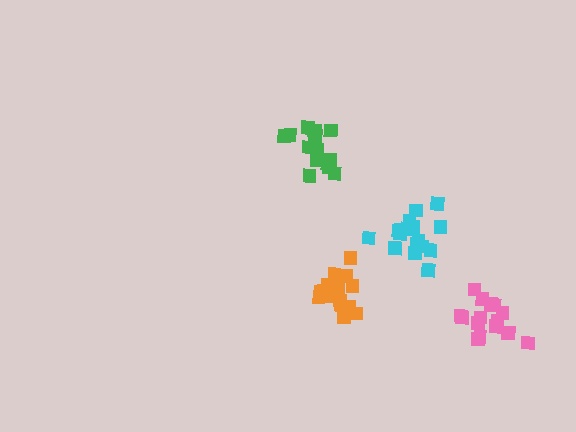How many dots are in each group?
Group 1: 14 dots, Group 2: 18 dots, Group 3: 16 dots, Group 4: 15 dots (63 total).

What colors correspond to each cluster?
The clusters are colored: green, cyan, orange, pink.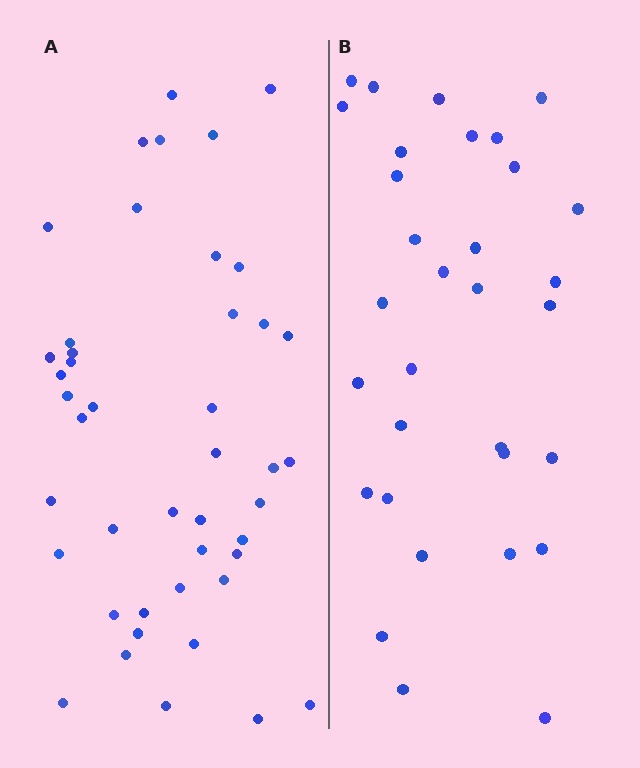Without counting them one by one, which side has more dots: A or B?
Region A (the left region) has more dots.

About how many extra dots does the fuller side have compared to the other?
Region A has roughly 12 or so more dots than region B.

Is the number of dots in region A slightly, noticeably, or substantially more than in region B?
Region A has noticeably more, but not dramatically so. The ratio is roughly 1.4 to 1.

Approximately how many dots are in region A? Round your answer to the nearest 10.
About 40 dots. (The exact count is 44, which rounds to 40.)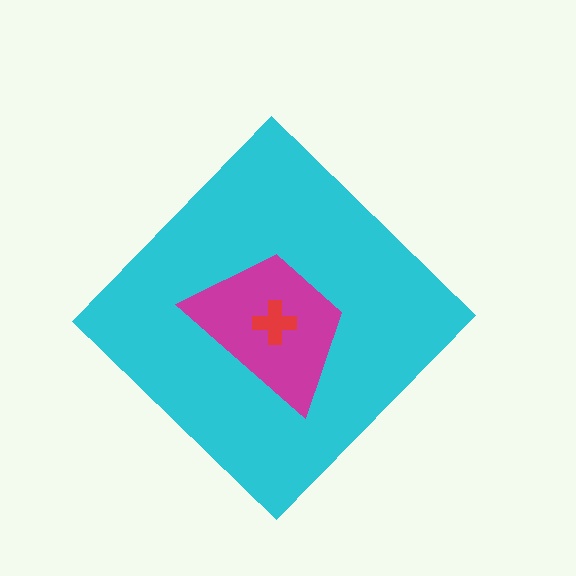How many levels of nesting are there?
3.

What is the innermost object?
The red cross.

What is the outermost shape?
The cyan diamond.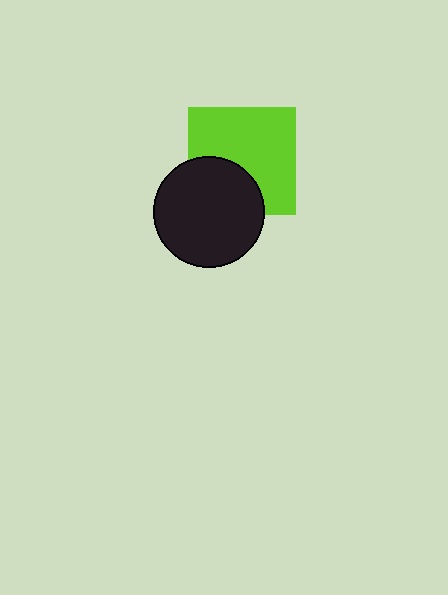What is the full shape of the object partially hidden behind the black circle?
The partially hidden object is a lime square.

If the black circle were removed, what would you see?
You would see the complete lime square.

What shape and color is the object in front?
The object in front is a black circle.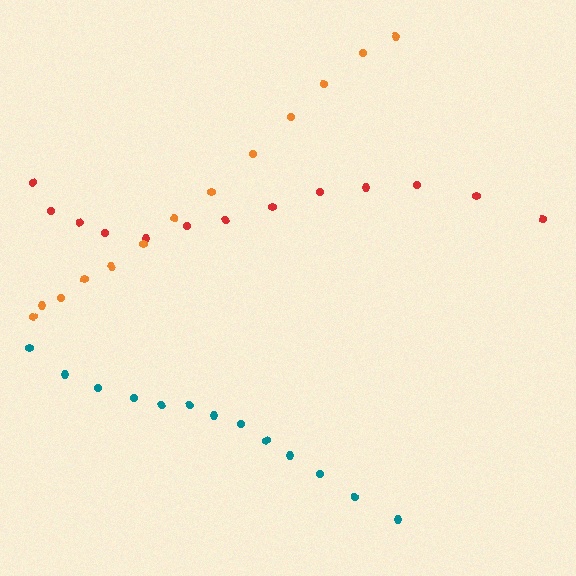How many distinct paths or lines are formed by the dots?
There are 3 distinct paths.